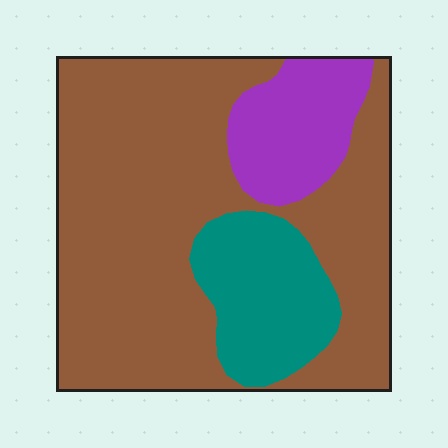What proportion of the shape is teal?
Teal takes up about one sixth (1/6) of the shape.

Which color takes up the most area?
Brown, at roughly 70%.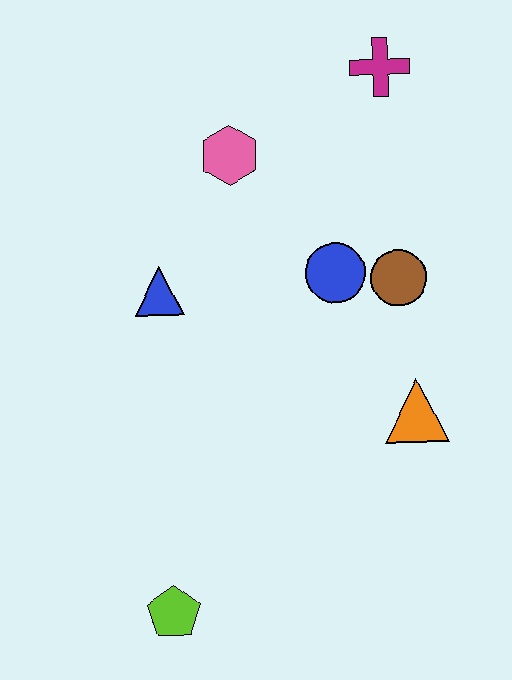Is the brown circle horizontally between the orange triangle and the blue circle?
Yes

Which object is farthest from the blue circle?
The lime pentagon is farthest from the blue circle.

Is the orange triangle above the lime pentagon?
Yes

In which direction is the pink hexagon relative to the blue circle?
The pink hexagon is above the blue circle.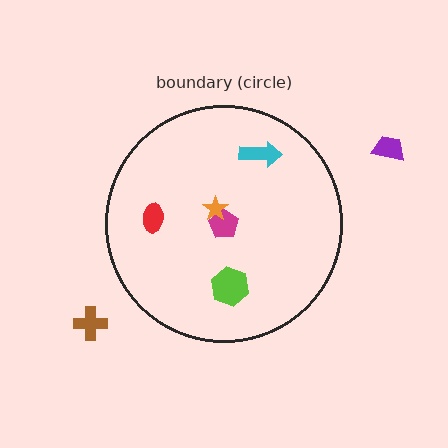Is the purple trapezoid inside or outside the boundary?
Outside.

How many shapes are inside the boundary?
5 inside, 2 outside.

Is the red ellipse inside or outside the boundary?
Inside.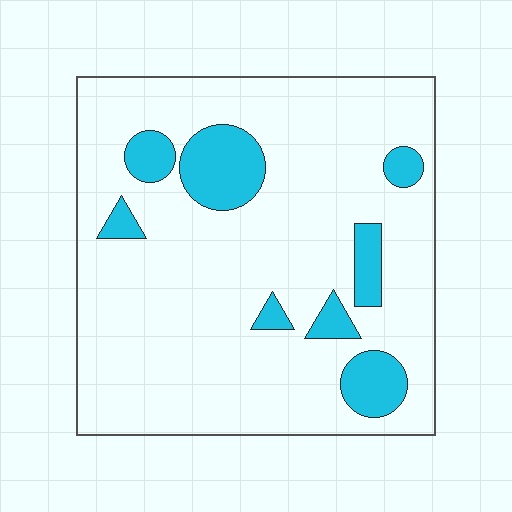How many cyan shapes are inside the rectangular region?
8.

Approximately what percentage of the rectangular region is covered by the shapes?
Approximately 15%.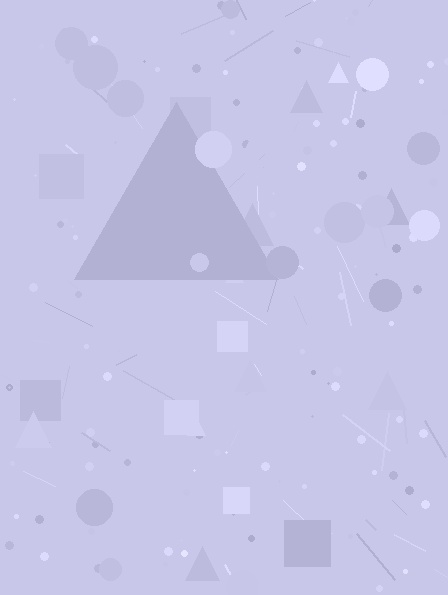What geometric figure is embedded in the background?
A triangle is embedded in the background.